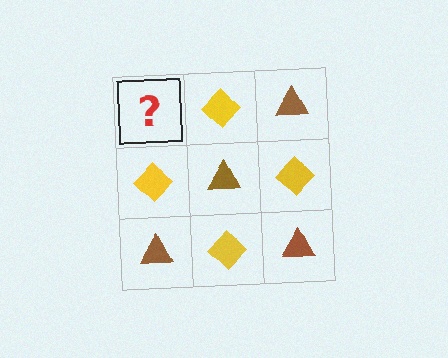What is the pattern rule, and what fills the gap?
The rule is that it alternates brown triangle and yellow diamond in a checkerboard pattern. The gap should be filled with a brown triangle.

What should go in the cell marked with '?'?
The missing cell should contain a brown triangle.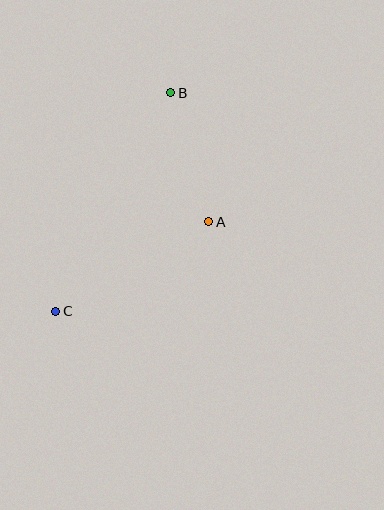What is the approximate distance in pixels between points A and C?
The distance between A and C is approximately 177 pixels.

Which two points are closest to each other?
Points A and B are closest to each other.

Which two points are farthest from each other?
Points B and C are farthest from each other.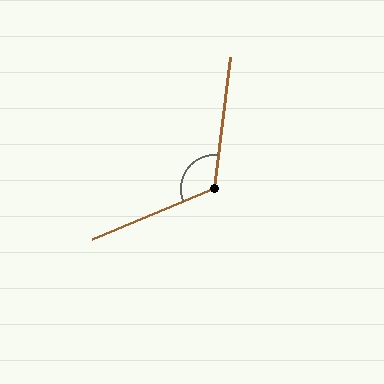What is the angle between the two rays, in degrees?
Approximately 119 degrees.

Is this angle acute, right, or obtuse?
It is obtuse.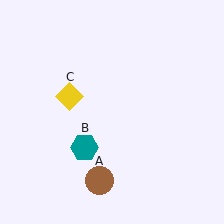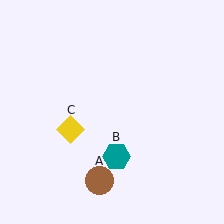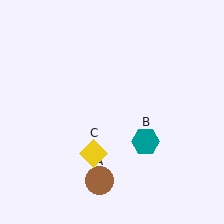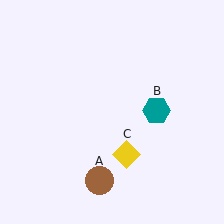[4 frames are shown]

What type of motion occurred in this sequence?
The teal hexagon (object B), yellow diamond (object C) rotated counterclockwise around the center of the scene.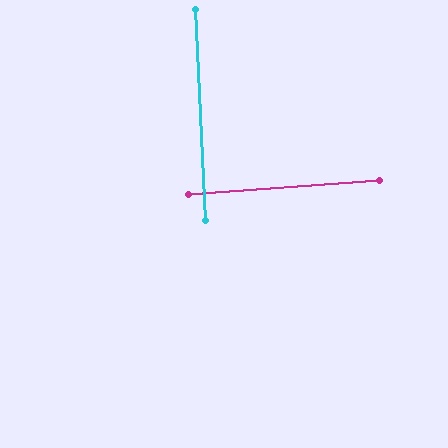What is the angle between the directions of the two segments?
Approximately 89 degrees.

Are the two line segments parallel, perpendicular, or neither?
Perpendicular — they meet at approximately 89°.